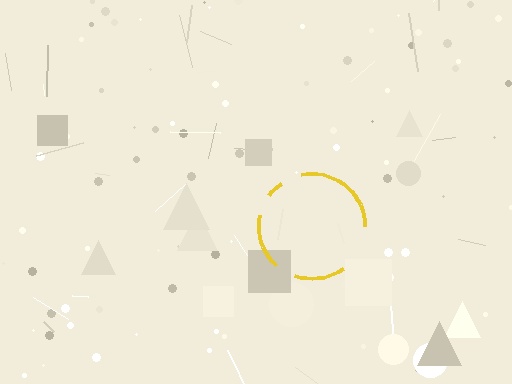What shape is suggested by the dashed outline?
The dashed outline suggests a circle.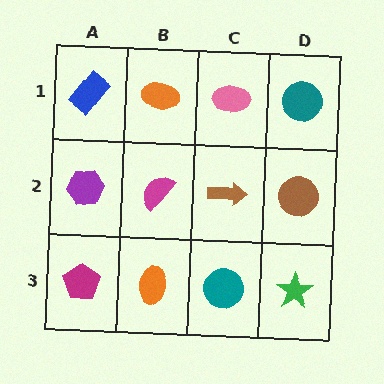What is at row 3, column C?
A teal circle.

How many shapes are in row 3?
4 shapes.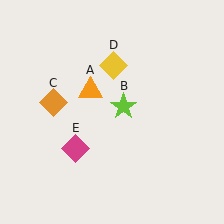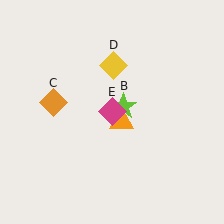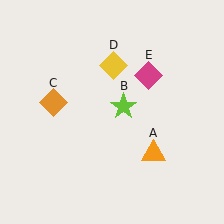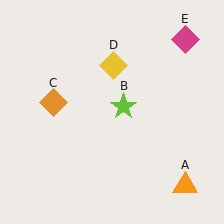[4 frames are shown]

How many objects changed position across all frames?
2 objects changed position: orange triangle (object A), magenta diamond (object E).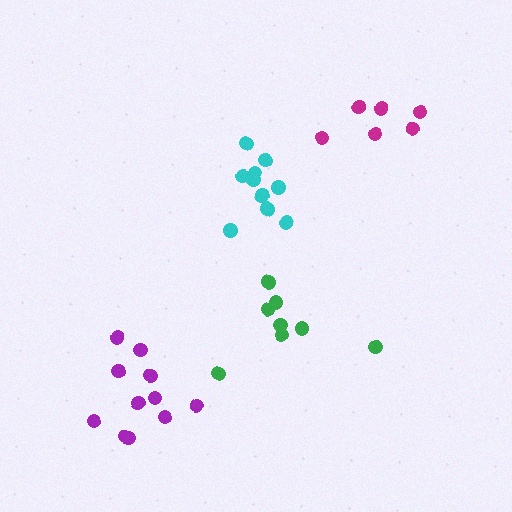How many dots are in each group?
Group 1: 10 dots, Group 2: 6 dots, Group 3: 8 dots, Group 4: 11 dots (35 total).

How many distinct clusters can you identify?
There are 4 distinct clusters.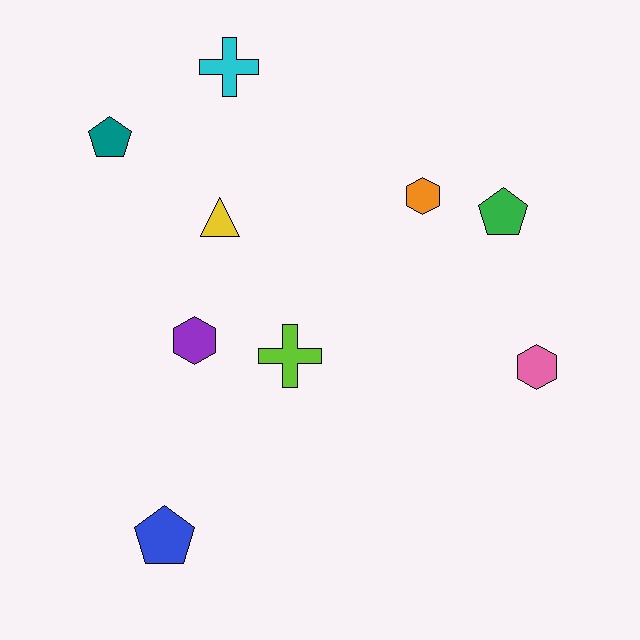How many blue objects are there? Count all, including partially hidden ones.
There is 1 blue object.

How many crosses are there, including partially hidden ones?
There are 2 crosses.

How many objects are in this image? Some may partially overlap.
There are 9 objects.